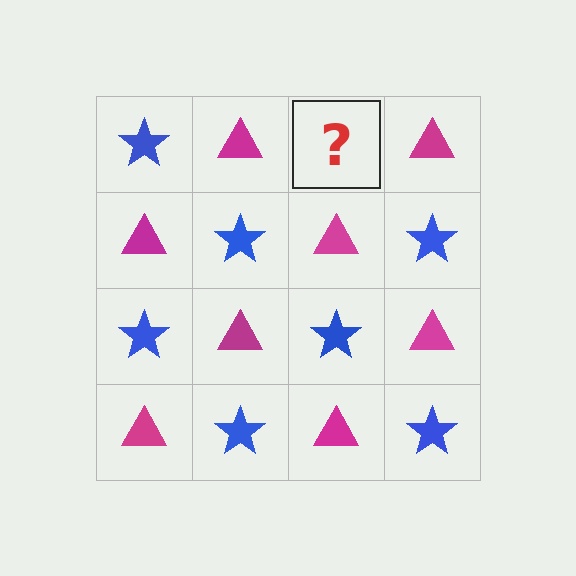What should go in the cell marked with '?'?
The missing cell should contain a blue star.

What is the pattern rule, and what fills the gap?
The rule is that it alternates blue star and magenta triangle in a checkerboard pattern. The gap should be filled with a blue star.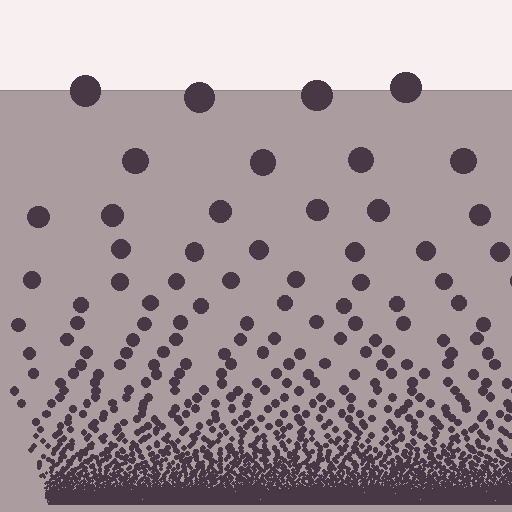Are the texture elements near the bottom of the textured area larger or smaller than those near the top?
Smaller. The gradient is inverted — elements near the bottom are smaller and denser.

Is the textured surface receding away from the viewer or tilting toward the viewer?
The surface appears to tilt toward the viewer. Texture elements get larger and sparser toward the top.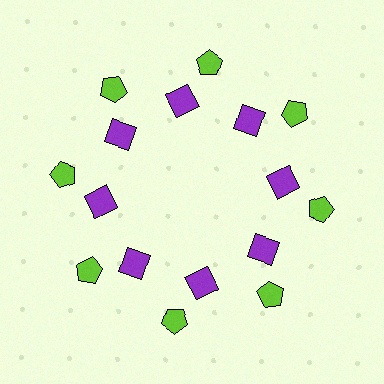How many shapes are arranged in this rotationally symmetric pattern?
There are 16 shapes, arranged in 8 groups of 2.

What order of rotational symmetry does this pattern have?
This pattern has 8-fold rotational symmetry.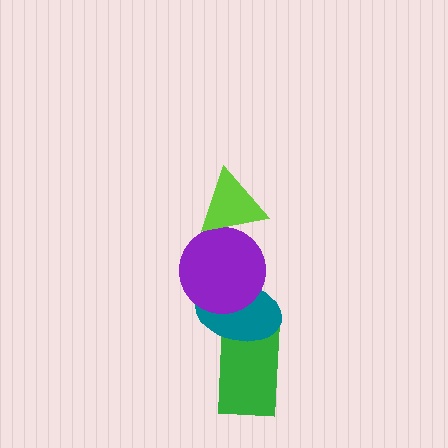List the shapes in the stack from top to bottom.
From top to bottom: the lime triangle, the purple circle, the teal ellipse, the green rectangle.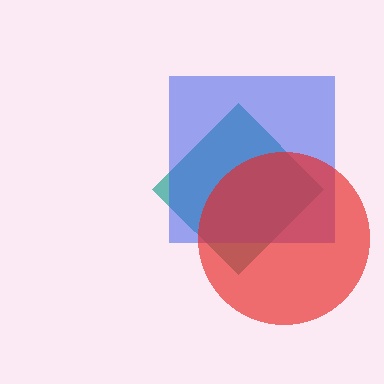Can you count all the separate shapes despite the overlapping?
Yes, there are 3 separate shapes.